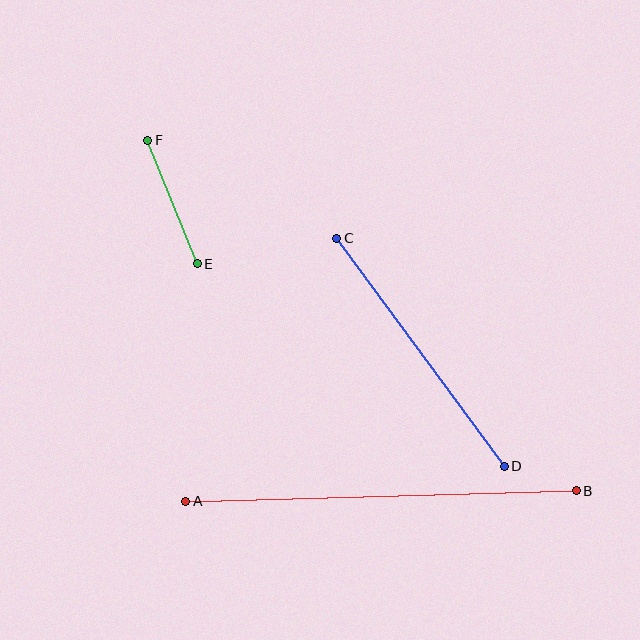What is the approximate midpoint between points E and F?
The midpoint is at approximately (173, 202) pixels.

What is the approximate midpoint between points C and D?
The midpoint is at approximately (420, 352) pixels.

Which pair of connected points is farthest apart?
Points A and B are farthest apart.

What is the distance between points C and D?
The distance is approximately 283 pixels.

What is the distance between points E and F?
The distance is approximately 133 pixels.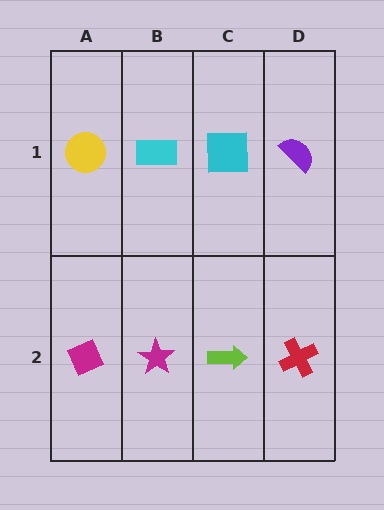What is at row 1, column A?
A yellow circle.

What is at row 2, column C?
A lime arrow.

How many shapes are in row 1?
4 shapes.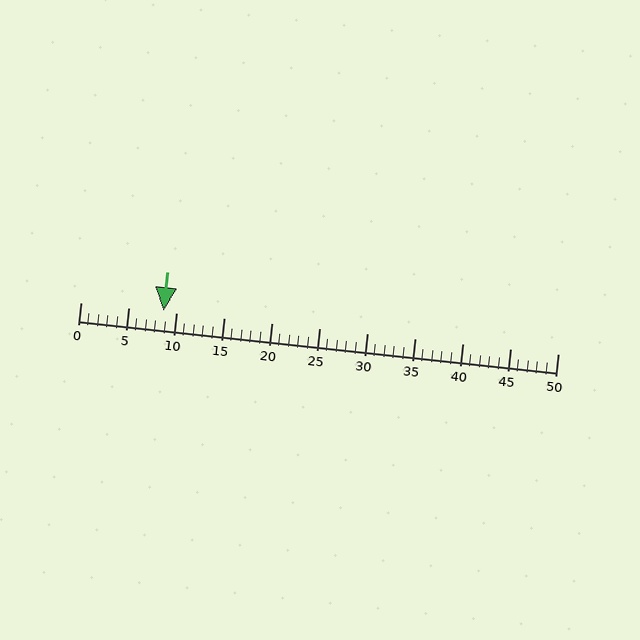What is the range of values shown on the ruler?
The ruler shows values from 0 to 50.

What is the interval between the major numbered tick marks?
The major tick marks are spaced 5 units apart.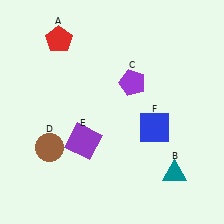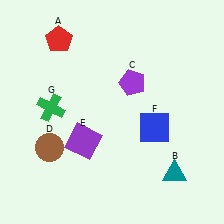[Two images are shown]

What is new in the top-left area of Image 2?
A green cross (G) was added in the top-left area of Image 2.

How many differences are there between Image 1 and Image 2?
There is 1 difference between the two images.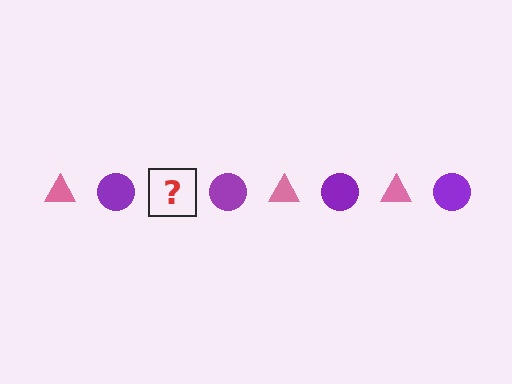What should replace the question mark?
The question mark should be replaced with a pink triangle.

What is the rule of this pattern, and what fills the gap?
The rule is that the pattern alternates between pink triangle and purple circle. The gap should be filled with a pink triangle.